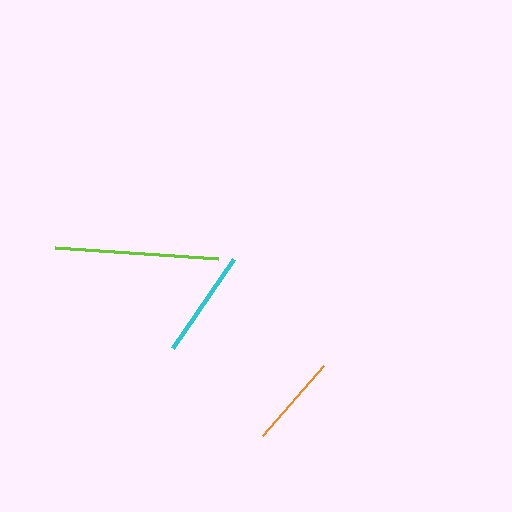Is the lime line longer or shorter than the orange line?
The lime line is longer than the orange line.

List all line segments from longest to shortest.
From longest to shortest: lime, cyan, orange.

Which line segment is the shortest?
The orange line is the shortest at approximately 93 pixels.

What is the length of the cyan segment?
The cyan segment is approximately 107 pixels long.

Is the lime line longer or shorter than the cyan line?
The lime line is longer than the cyan line.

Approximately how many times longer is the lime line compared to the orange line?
The lime line is approximately 1.8 times the length of the orange line.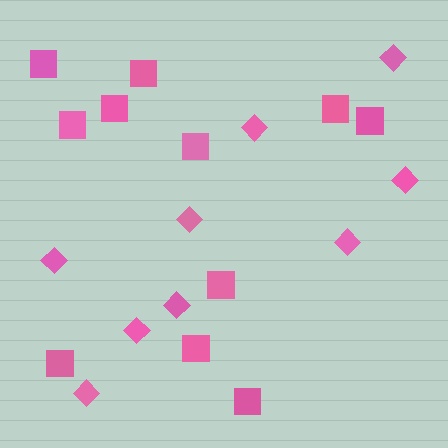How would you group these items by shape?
There are 2 groups: one group of squares (11) and one group of diamonds (9).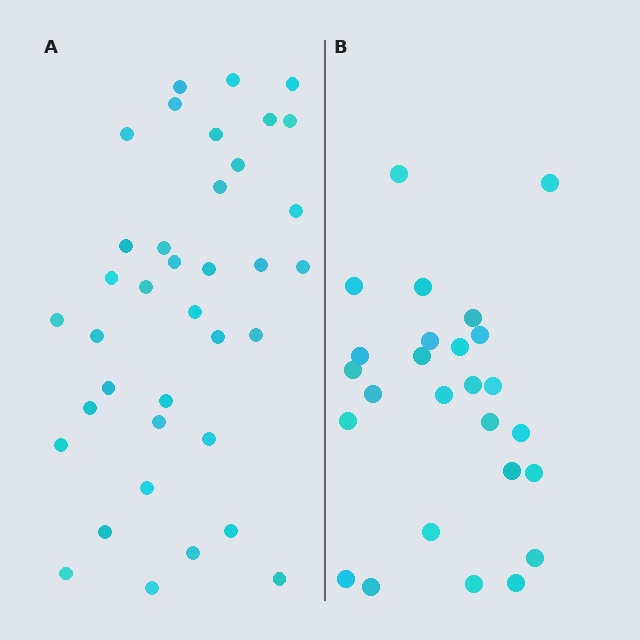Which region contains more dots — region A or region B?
Region A (the left region) has more dots.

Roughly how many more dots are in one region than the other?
Region A has roughly 12 or so more dots than region B.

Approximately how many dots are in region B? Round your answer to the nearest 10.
About 30 dots. (The exact count is 26, which rounds to 30.)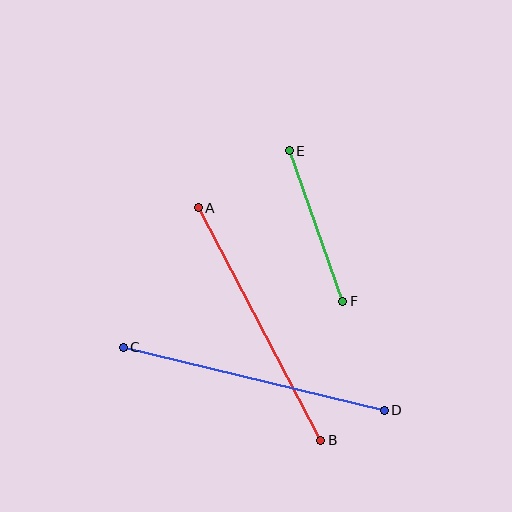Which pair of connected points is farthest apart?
Points C and D are farthest apart.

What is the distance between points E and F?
The distance is approximately 160 pixels.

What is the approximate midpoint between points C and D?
The midpoint is at approximately (254, 379) pixels.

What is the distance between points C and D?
The distance is approximately 268 pixels.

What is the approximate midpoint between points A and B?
The midpoint is at approximately (260, 324) pixels.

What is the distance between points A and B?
The distance is approximately 263 pixels.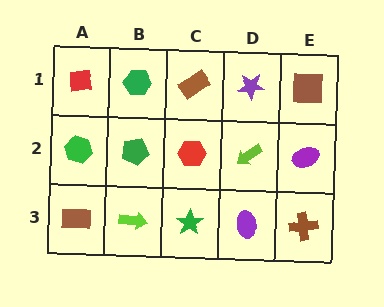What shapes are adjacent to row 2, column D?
A purple star (row 1, column D), a purple ellipse (row 3, column D), a red hexagon (row 2, column C), a purple ellipse (row 2, column E).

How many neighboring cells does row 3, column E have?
2.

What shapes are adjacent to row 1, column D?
A lime arrow (row 2, column D), a brown rectangle (row 1, column C), a brown square (row 1, column E).